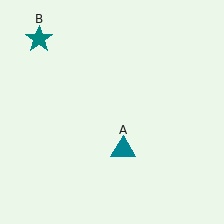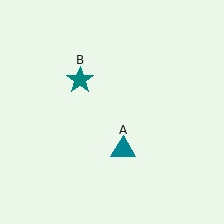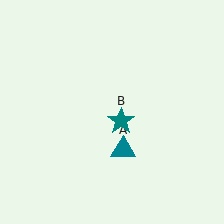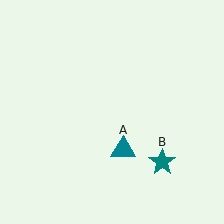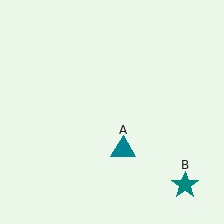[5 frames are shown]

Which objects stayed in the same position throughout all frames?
Teal triangle (object A) remained stationary.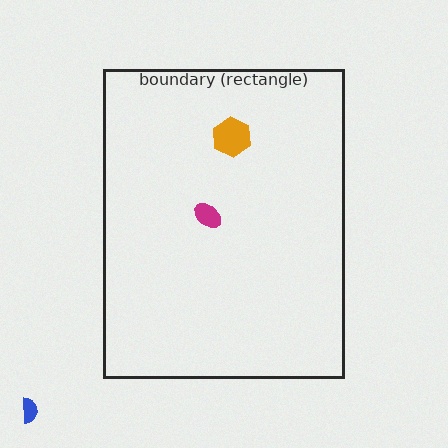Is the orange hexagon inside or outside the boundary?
Inside.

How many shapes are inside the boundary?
2 inside, 1 outside.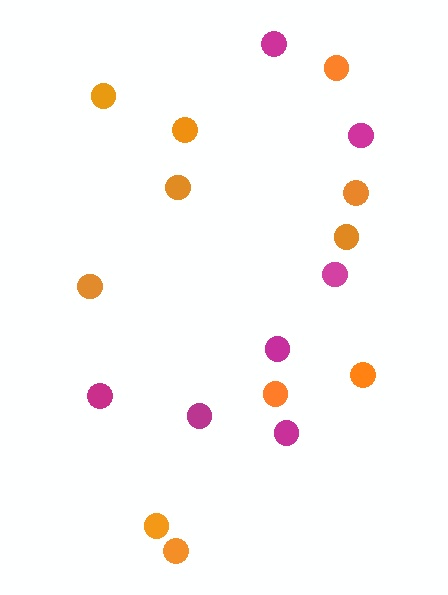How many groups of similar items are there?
There are 2 groups: one group of orange circles (11) and one group of magenta circles (7).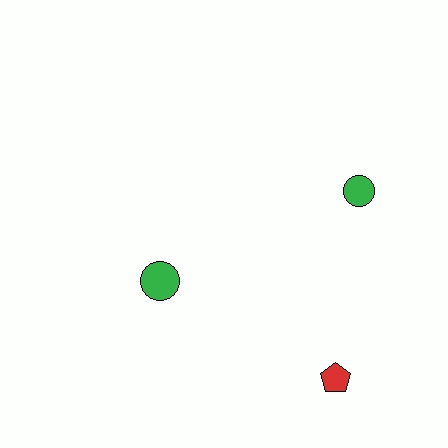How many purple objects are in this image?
There are no purple objects.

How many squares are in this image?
There are no squares.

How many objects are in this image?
There are 3 objects.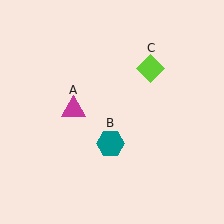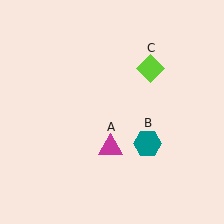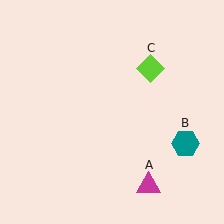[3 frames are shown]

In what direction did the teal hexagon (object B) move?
The teal hexagon (object B) moved right.